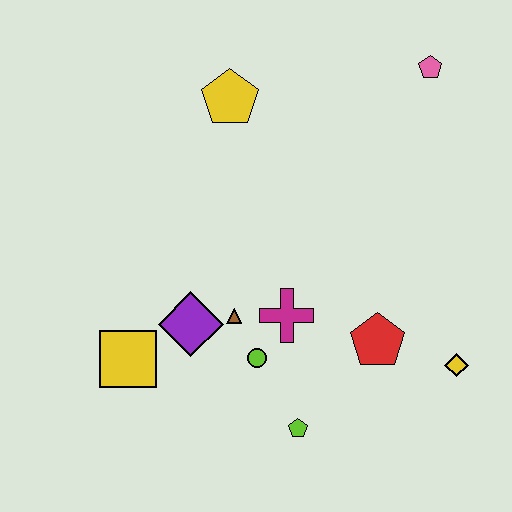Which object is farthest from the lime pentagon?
The pink pentagon is farthest from the lime pentagon.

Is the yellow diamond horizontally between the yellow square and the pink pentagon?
No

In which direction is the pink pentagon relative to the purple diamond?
The pink pentagon is above the purple diamond.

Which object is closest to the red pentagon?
The yellow diamond is closest to the red pentagon.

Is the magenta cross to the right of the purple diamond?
Yes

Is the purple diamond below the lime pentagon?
No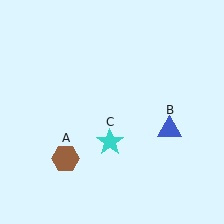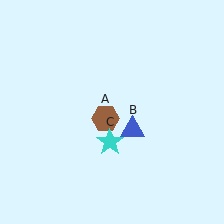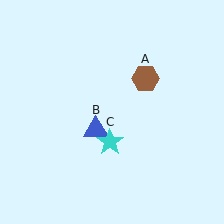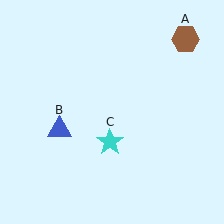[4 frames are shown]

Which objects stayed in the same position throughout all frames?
Cyan star (object C) remained stationary.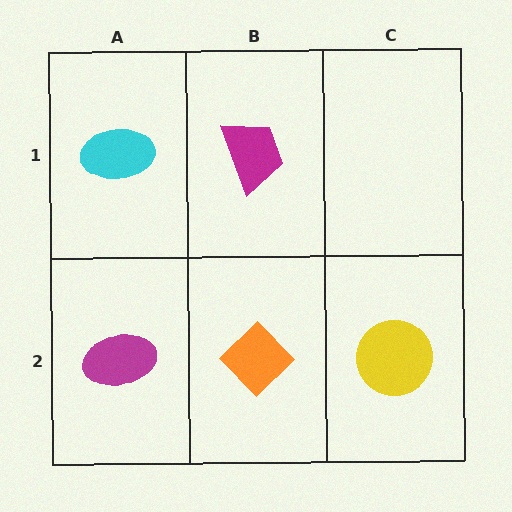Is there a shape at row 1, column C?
No, that cell is empty.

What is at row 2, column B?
An orange diamond.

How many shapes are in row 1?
2 shapes.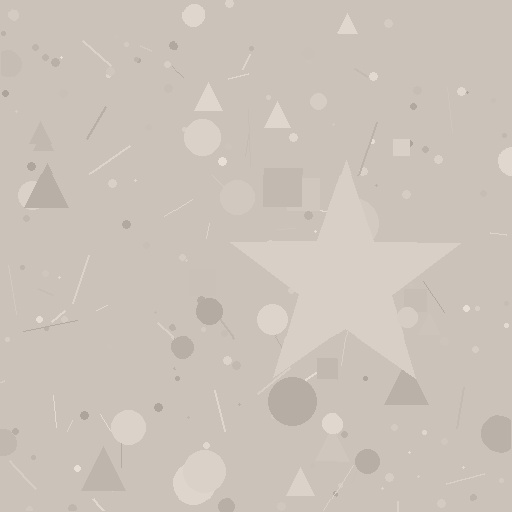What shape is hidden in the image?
A star is hidden in the image.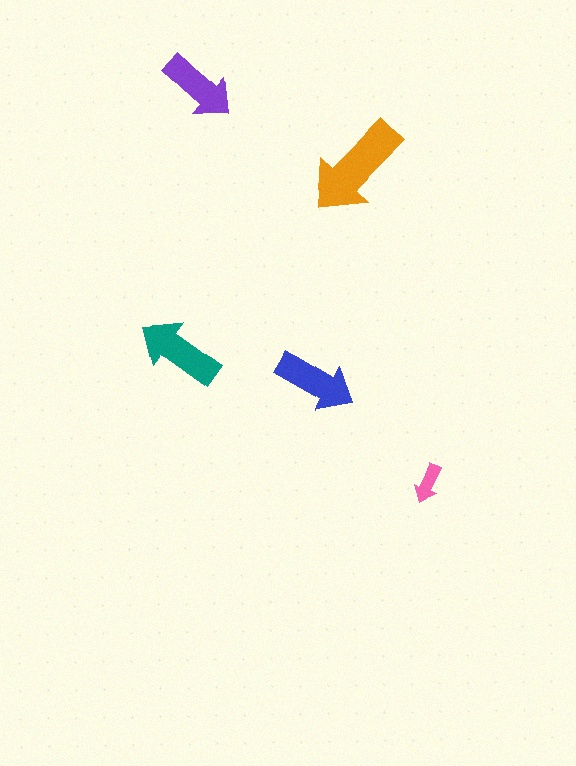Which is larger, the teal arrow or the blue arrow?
The teal one.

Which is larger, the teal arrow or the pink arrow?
The teal one.